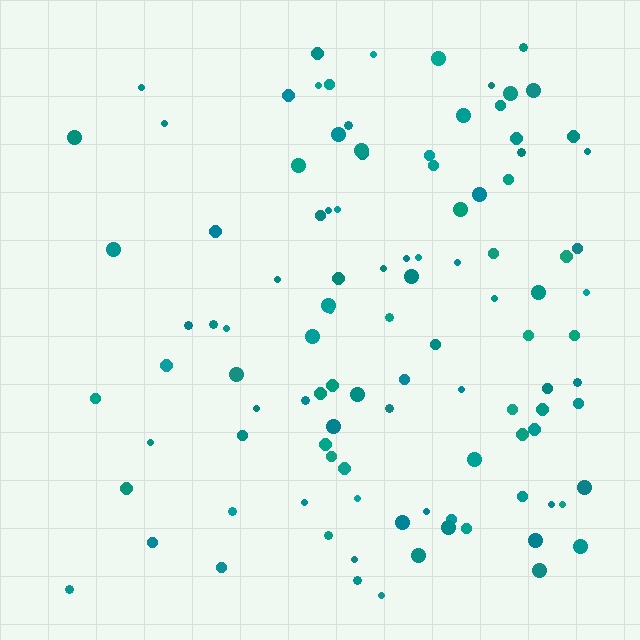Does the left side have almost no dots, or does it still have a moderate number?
Still a moderate number, just noticeably fewer than the right.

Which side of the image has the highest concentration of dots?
The right.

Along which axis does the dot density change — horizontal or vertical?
Horizontal.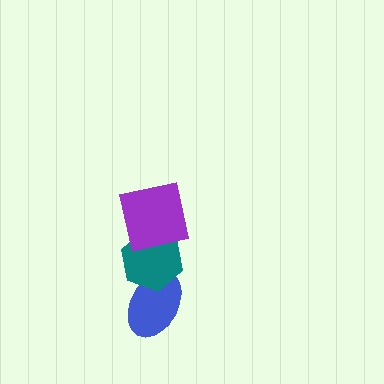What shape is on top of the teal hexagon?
The purple square is on top of the teal hexagon.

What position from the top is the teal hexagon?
The teal hexagon is 2nd from the top.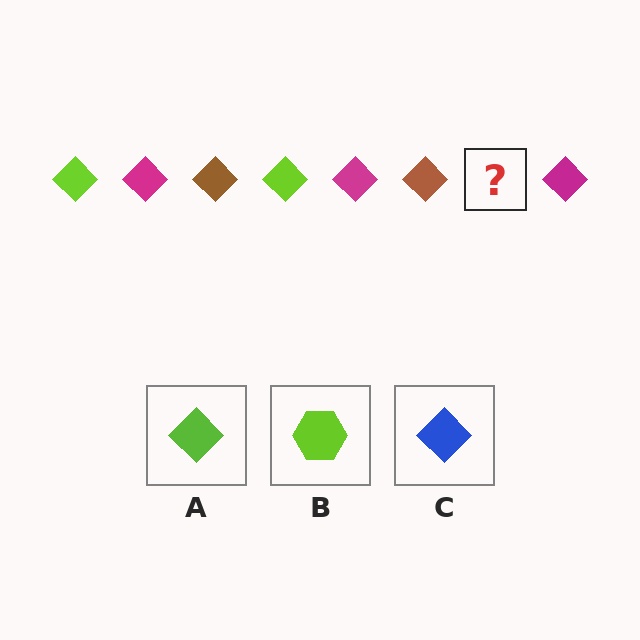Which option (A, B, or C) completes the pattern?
A.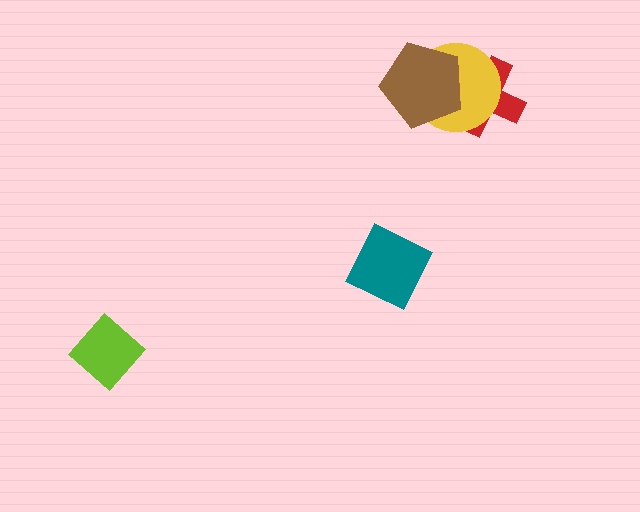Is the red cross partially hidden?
Yes, it is partially covered by another shape.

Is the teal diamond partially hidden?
No, no other shape covers it.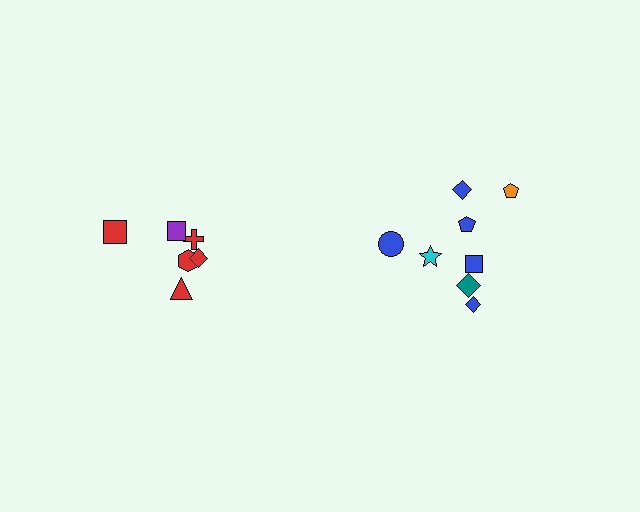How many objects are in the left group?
There are 6 objects.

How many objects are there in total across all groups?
There are 14 objects.